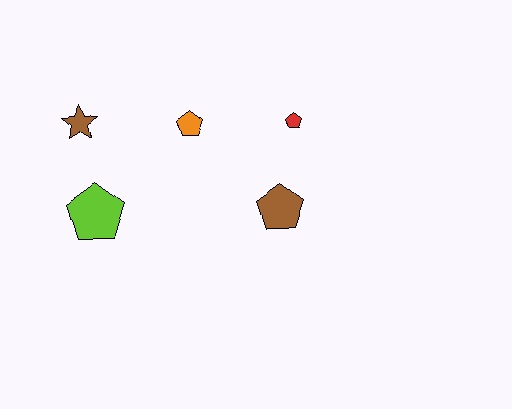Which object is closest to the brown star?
The lime pentagon is closest to the brown star.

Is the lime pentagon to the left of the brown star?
No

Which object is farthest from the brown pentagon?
The brown star is farthest from the brown pentagon.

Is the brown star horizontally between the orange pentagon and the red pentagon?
No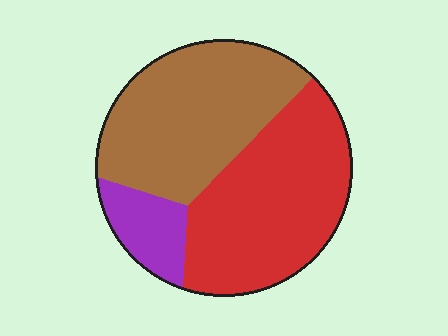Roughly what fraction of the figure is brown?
Brown covers 43% of the figure.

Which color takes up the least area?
Purple, at roughly 10%.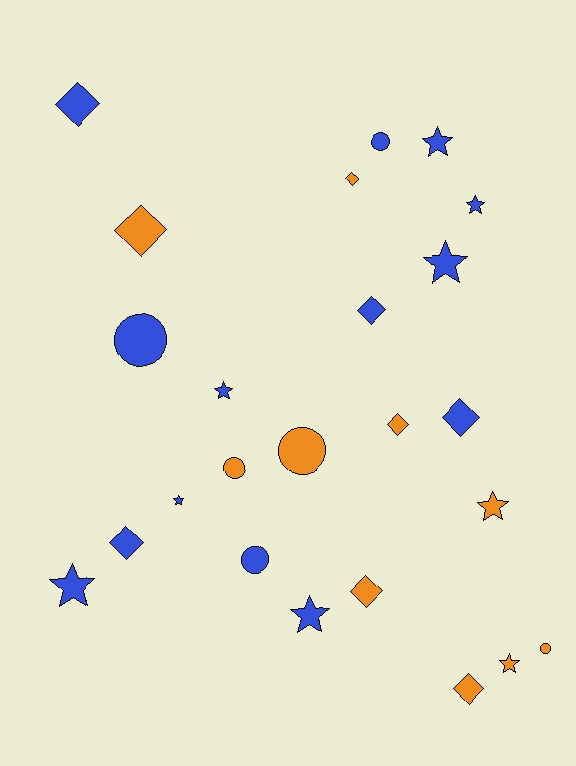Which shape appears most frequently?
Star, with 9 objects.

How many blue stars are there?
There are 7 blue stars.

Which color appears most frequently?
Blue, with 14 objects.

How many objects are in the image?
There are 24 objects.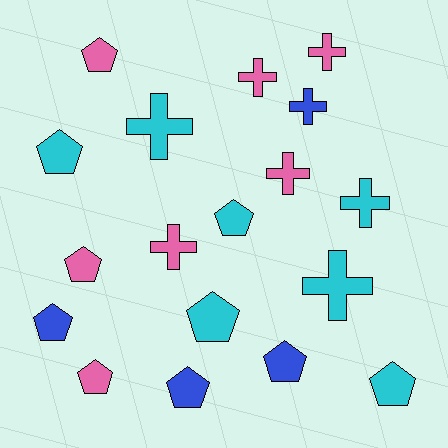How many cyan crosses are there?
There are 3 cyan crosses.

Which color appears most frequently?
Pink, with 7 objects.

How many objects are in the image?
There are 18 objects.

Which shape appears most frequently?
Pentagon, with 10 objects.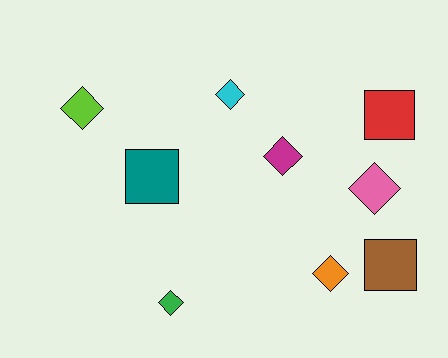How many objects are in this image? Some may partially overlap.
There are 9 objects.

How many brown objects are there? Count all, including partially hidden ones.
There is 1 brown object.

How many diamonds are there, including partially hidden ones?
There are 6 diamonds.